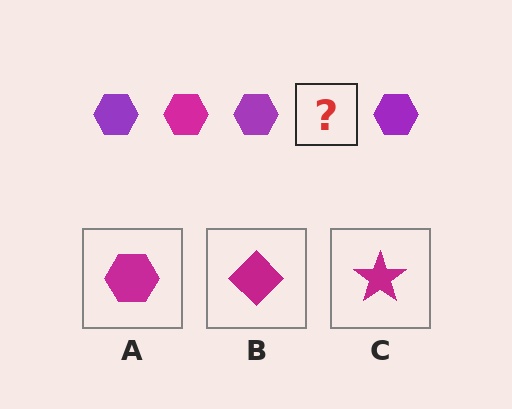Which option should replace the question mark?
Option A.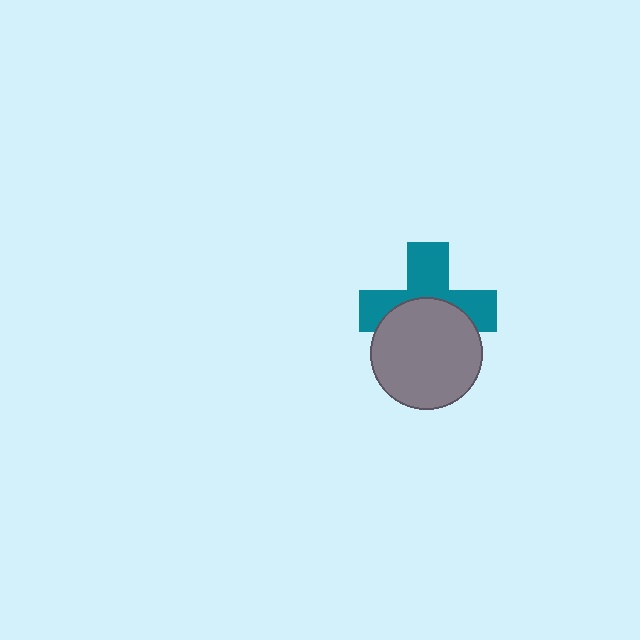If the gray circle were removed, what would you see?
You would see the complete teal cross.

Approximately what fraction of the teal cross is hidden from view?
Roughly 47% of the teal cross is hidden behind the gray circle.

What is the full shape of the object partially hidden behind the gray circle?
The partially hidden object is a teal cross.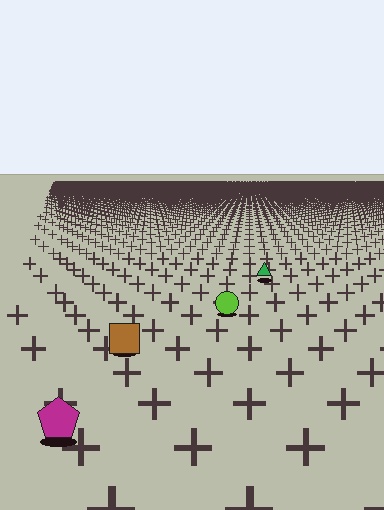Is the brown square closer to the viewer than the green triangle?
Yes. The brown square is closer — you can tell from the texture gradient: the ground texture is coarser near it.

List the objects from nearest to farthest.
From nearest to farthest: the magenta pentagon, the brown square, the lime circle, the green triangle.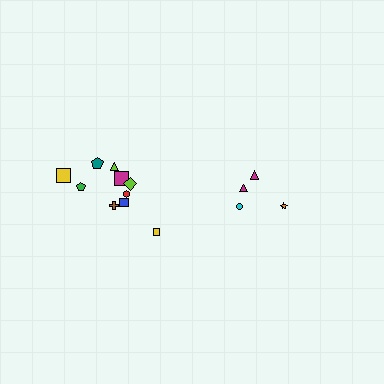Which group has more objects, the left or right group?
The left group.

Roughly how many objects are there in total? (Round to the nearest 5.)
Roughly 15 objects in total.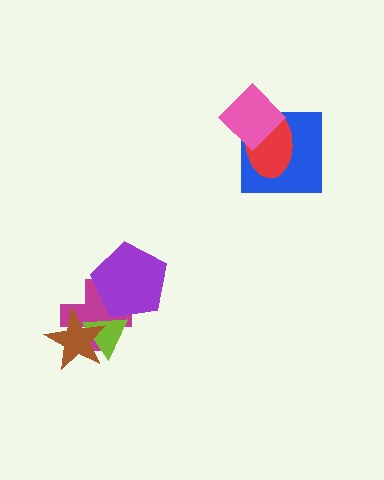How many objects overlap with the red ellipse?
2 objects overlap with the red ellipse.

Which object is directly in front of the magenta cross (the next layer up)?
The lime triangle is directly in front of the magenta cross.